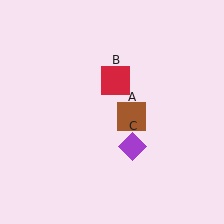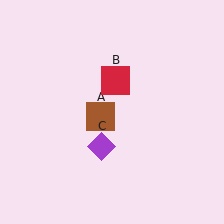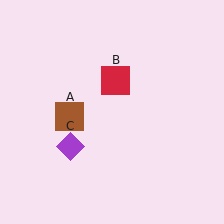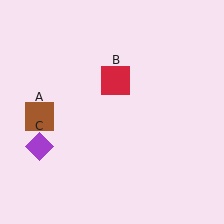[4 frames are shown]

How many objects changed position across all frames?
2 objects changed position: brown square (object A), purple diamond (object C).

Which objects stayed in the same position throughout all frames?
Red square (object B) remained stationary.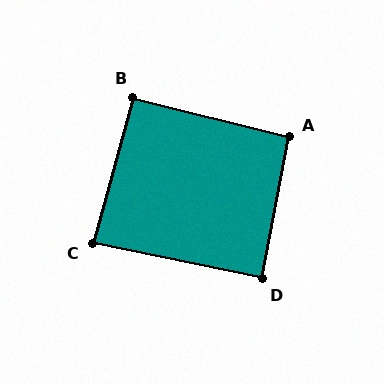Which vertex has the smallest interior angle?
C, at approximately 86 degrees.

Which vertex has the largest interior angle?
A, at approximately 94 degrees.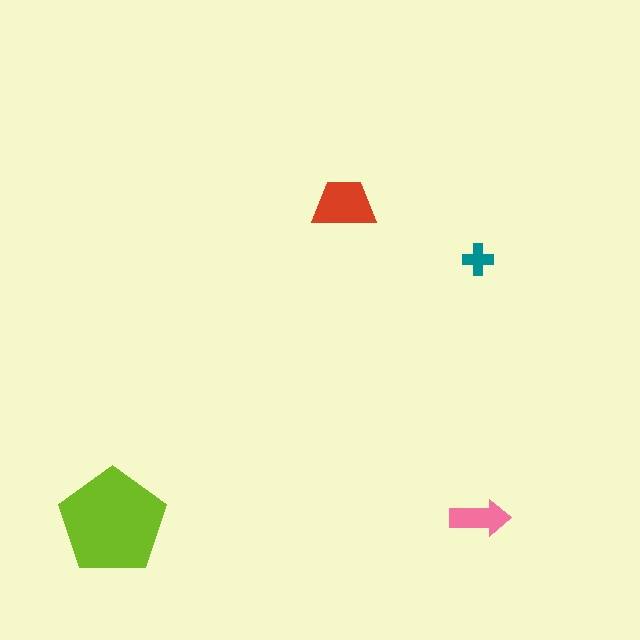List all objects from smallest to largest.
The teal cross, the pink arrow, the red trapezoid, the lime pentagon.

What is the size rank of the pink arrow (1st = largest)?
3rd.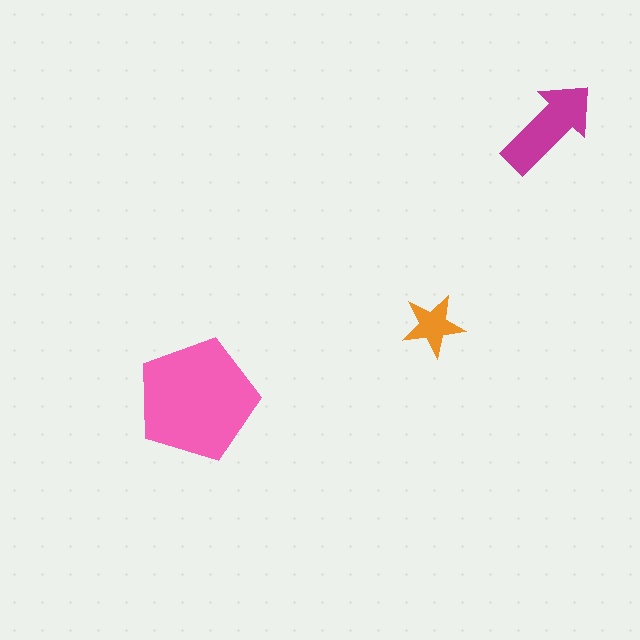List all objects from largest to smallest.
The pink pentagon, the magenta arrow, the orange star.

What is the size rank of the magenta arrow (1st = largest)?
2nd.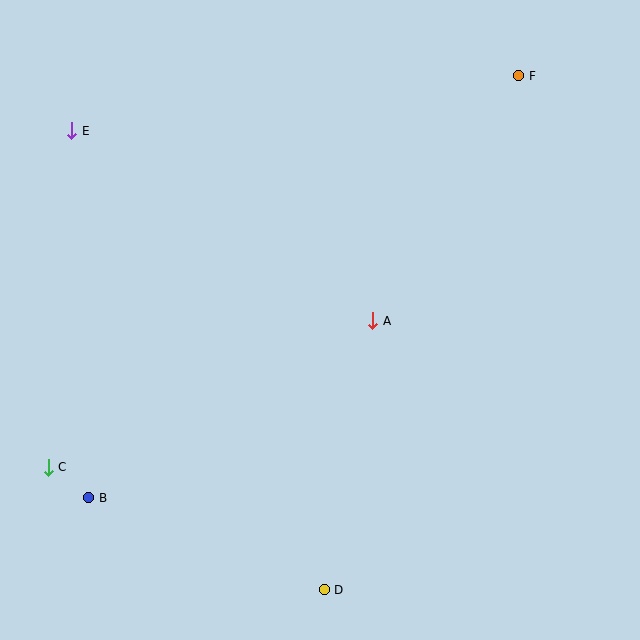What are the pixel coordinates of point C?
Point C is at (48, 467).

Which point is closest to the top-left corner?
Point E is closest to the top-left corner.